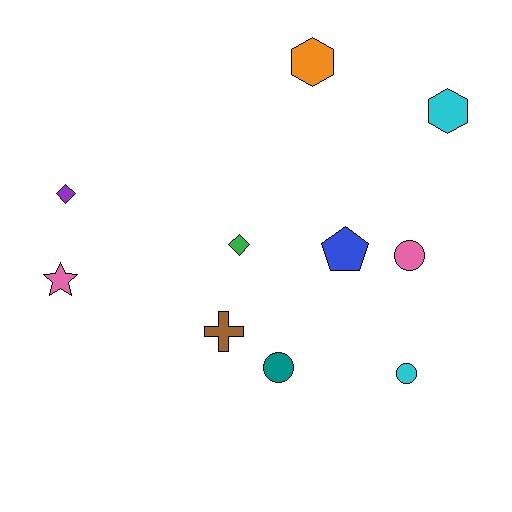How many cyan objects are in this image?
There are 2 cyan objects.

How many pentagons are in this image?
There is 1 pentagon.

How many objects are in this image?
There are 10 objects.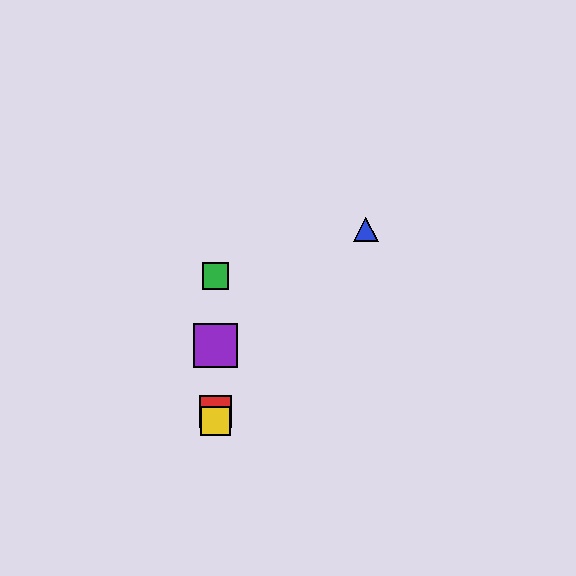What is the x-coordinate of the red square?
The red square is at x≈215.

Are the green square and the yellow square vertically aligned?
Yes, both are at x≈215.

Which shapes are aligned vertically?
The red square, the green square, the yellow square, the purple square are aligned vertically.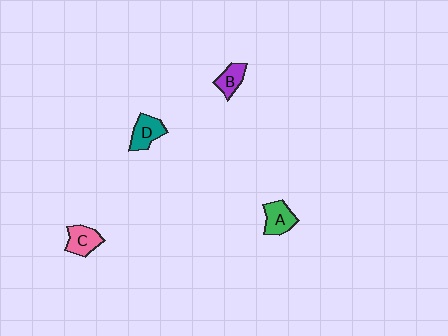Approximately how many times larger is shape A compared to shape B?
Approximately 1.3 times.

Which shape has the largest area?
Shape D (teal).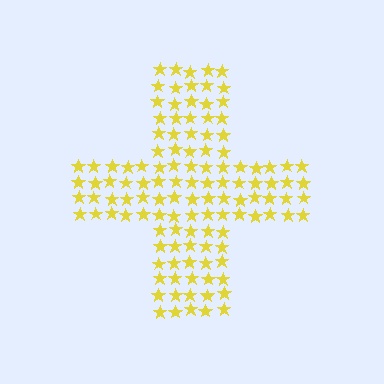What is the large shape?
The large shape is a cross.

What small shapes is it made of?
It is made of small stars.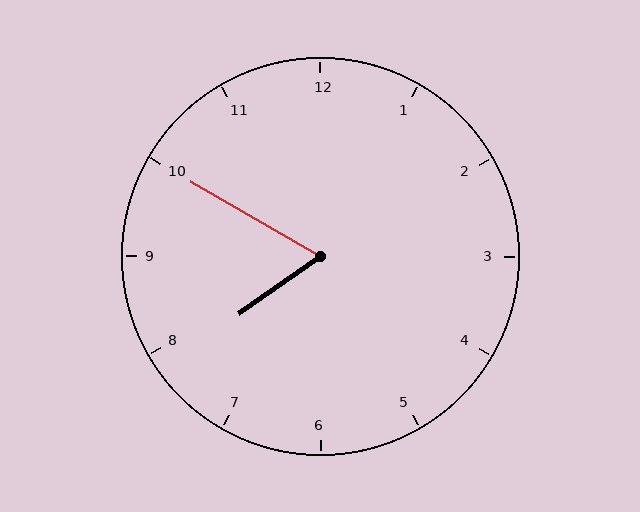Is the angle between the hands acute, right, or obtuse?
It is acute.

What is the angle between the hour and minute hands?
Approximately 65 degrees.